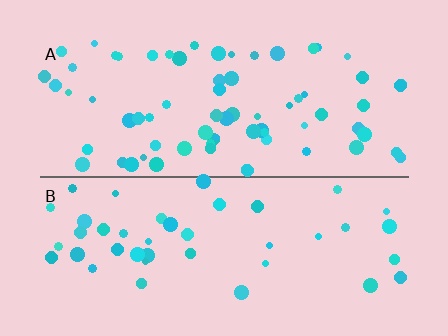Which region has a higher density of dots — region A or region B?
A (the top).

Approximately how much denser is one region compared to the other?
Approximately 1.6× — region A over region B.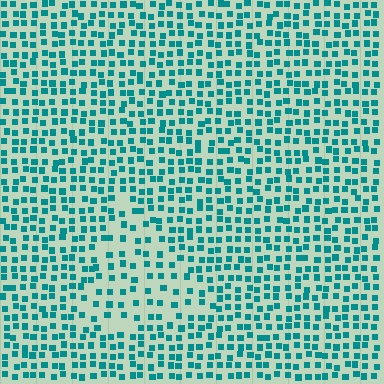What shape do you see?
I see a triangle.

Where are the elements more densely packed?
The elements are more densely packed outside the triangle boundary.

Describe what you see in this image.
The image contains small teal elements arranged at two different densities. A triangle-shaped region is visible where the elements are less densely packed than the surrounding area.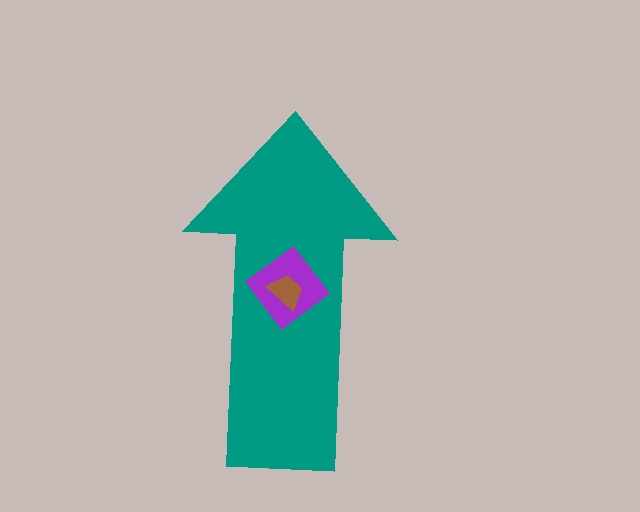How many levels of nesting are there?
3.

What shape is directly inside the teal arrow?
The purple diamond.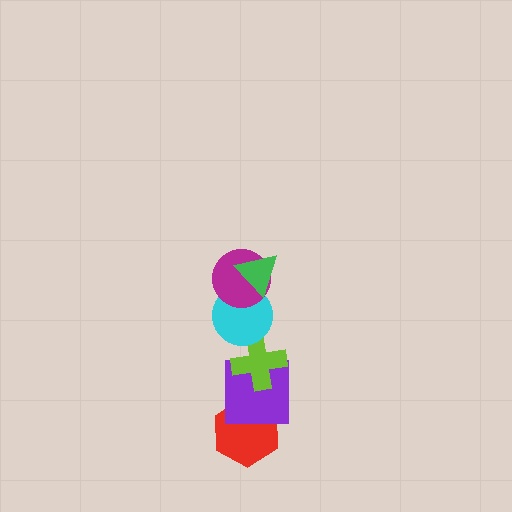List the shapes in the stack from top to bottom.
From top to bottom: the green triangle, the magenta circle, the cyan circle, the lime cross, the purple square, the red hexagon.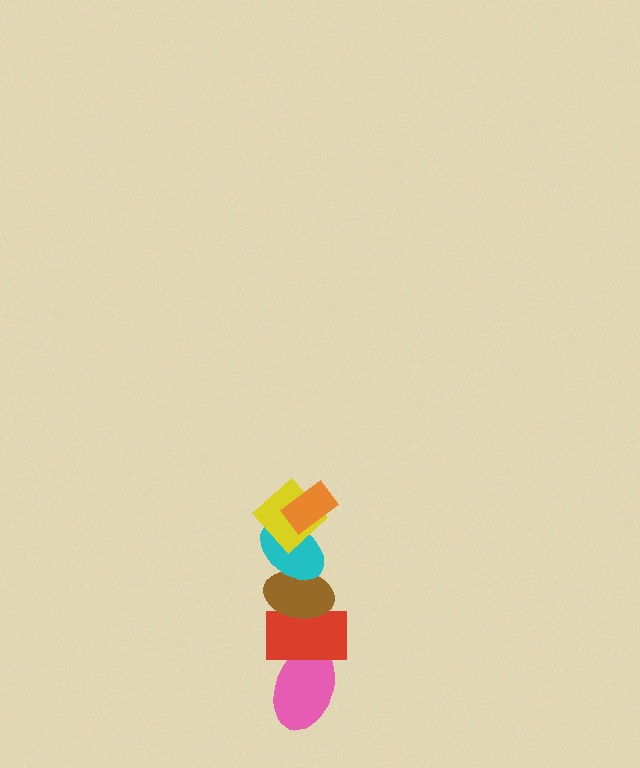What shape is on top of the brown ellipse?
The cyan ellipse is on top of the brown ellipse.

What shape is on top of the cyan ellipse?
The yellow diamond is on top of the cyan ellipse.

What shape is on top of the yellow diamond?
The orange rectangle is on top of the yellow diamond.